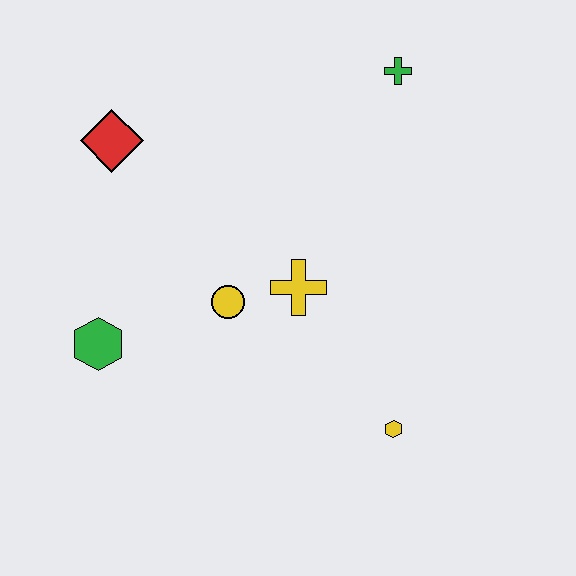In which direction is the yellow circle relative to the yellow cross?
The yellow circle is to the left of the yellow cross.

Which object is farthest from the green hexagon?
The green cross is farthest from the green hexagon.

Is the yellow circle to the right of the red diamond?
Yes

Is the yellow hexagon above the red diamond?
No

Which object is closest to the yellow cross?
The yellow circle is closest to the yellow cross.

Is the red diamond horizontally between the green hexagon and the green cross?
Yes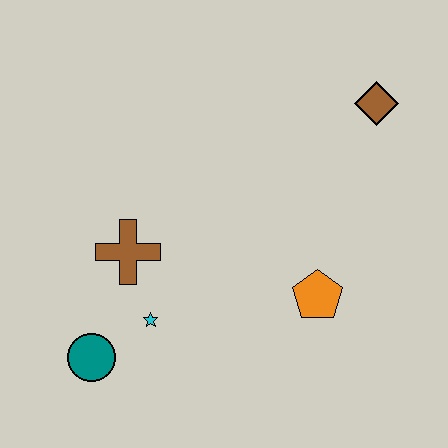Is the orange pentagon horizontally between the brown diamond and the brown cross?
Yes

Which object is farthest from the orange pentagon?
The teal circle is farthest from the orange pentagon.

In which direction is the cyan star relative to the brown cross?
The cyan star is below the brown cross.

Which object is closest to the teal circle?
The cyan star is closest to the teal circle.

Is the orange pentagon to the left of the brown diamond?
Yes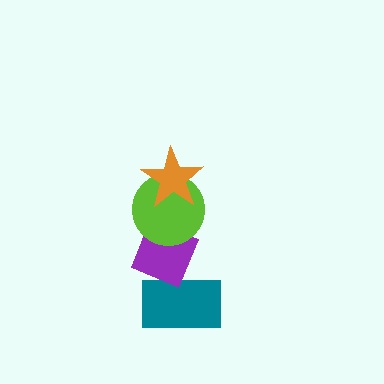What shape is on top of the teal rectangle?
The purple diamond is on top of the teal rectangle.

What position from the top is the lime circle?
The lime circle is 2nd from the top.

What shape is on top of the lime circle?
The orange star is on top of the lime circle.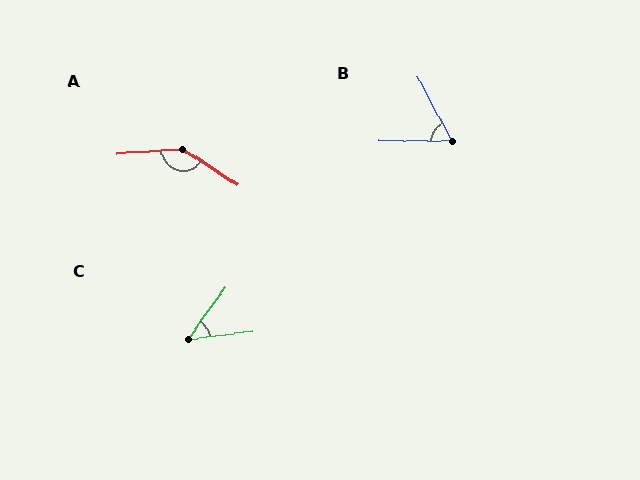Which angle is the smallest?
C, at approximately 47 degrees.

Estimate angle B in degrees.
Approximately 61 degrees.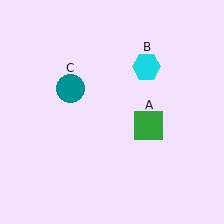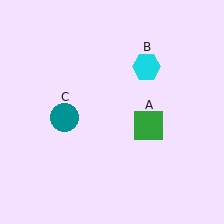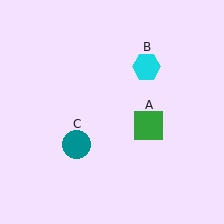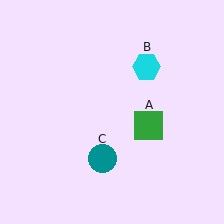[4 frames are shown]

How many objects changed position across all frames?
1 object changed position: teal circle (object C).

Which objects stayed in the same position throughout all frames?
Green square (object A) and cyan hexagon (object B) remained stationary.